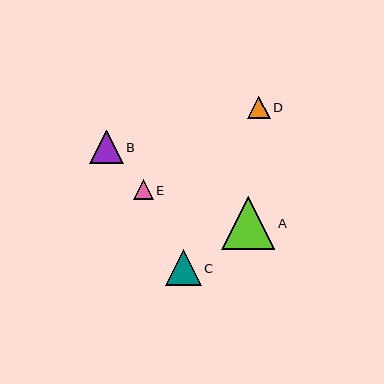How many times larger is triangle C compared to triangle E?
Triangle C is approximately 1.8 times the size of triangle E.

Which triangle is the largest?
Triangle A is the largest with a size of approximately 53 pixels.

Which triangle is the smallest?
Triangle E is the smallest with a size of approximately 20 pixels.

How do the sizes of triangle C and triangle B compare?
Triangle C and triangle B are approximately the same size.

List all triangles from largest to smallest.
From largest to smallest: A, C, B, D, E.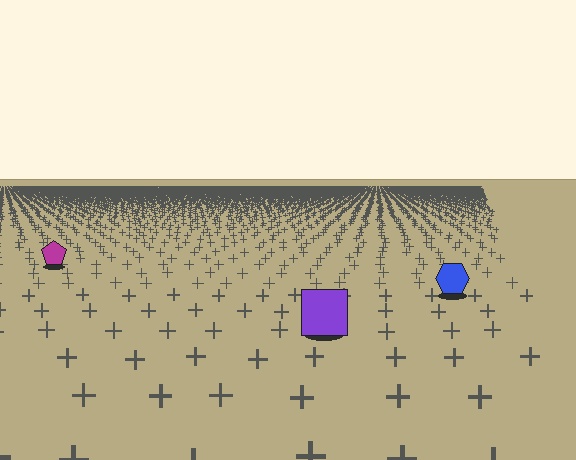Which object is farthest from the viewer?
The magenta pentagon is farthest from the viewer. It appears smaller and the ground texture around it is denser.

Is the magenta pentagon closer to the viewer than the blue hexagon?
No. The blue hexagon is closer — you can tell from the texture gradient: the ground texture is coarser near it.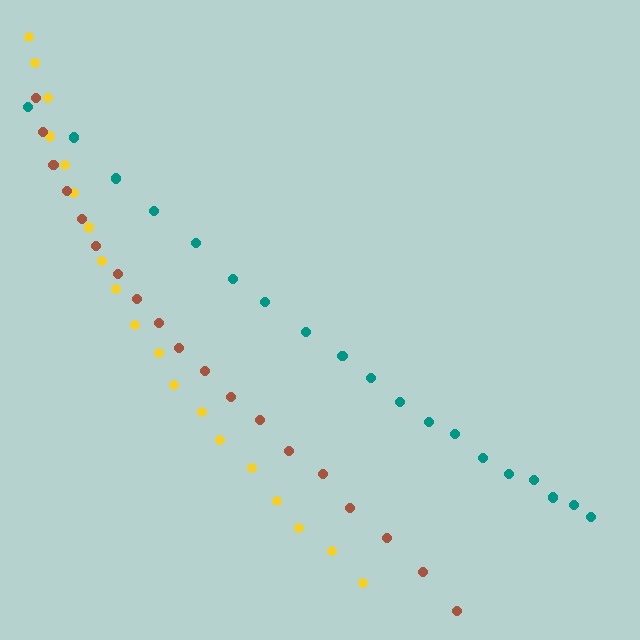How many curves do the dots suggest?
There are 3 distinct paths.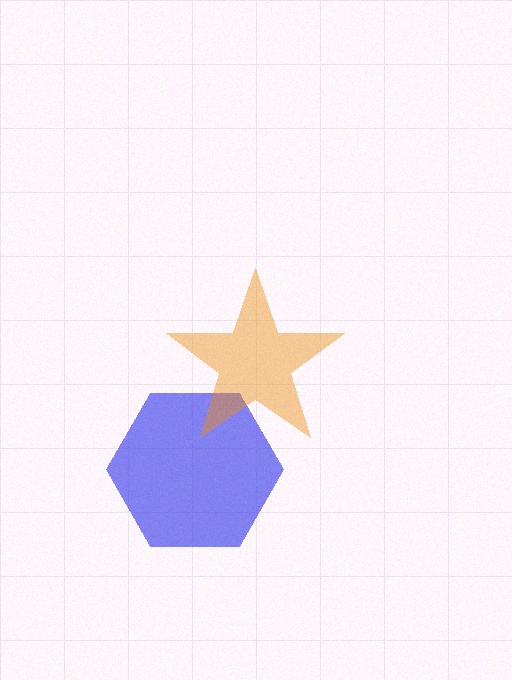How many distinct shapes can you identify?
There are 2 distinct shapes: a blue hexagon, an orange star.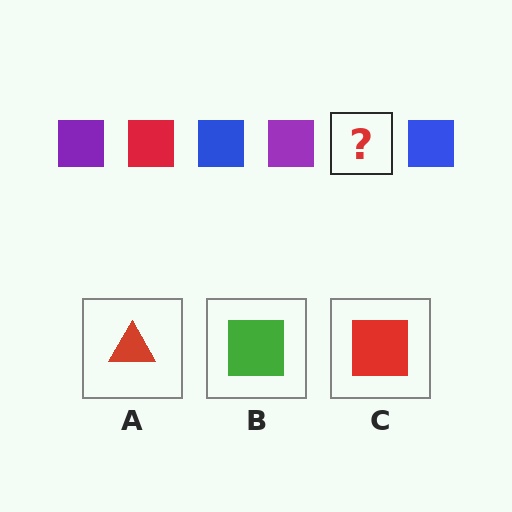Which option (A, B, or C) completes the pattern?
C.